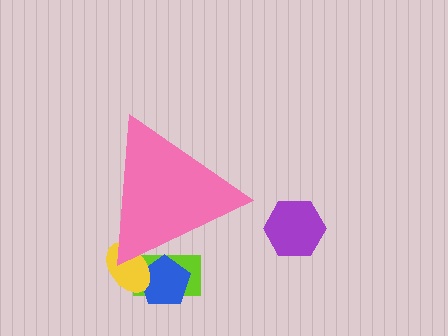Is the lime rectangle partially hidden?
Yes, the lime rectangle is partially hidden behind the pink triangle.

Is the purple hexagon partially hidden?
No, the purple hexagon is fully visible.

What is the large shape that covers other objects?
A pink triangle.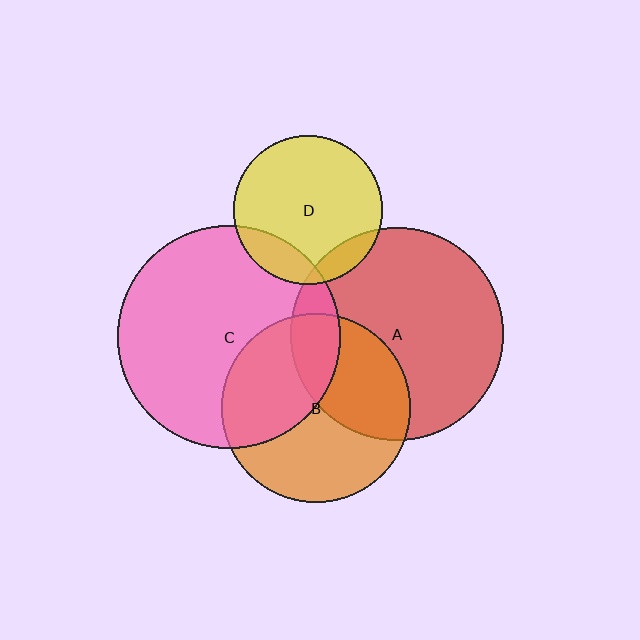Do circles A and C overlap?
Yes.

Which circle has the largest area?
Circle C (pink).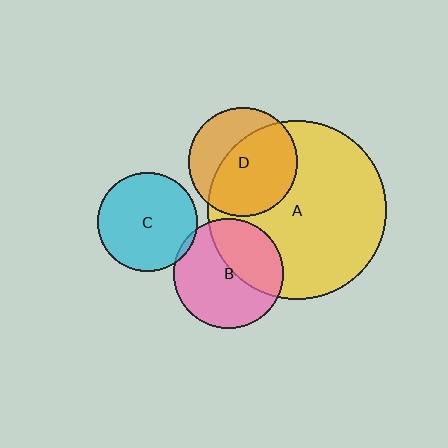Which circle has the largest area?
Circle A (yellow).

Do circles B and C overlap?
Yes.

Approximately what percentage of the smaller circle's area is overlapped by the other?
Approximately 5%.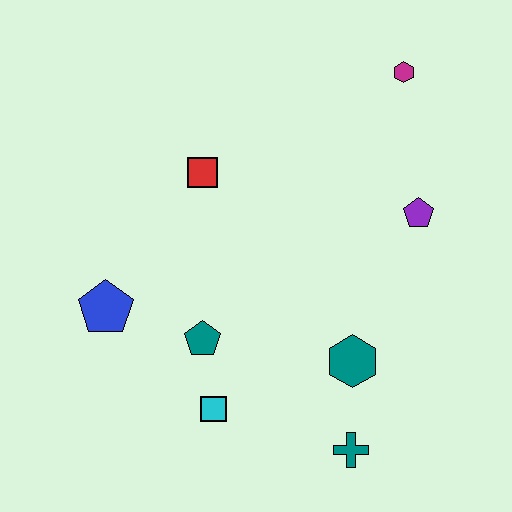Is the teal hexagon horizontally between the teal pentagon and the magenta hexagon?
Yes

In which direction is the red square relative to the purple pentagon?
The red square is to the left of the purple pentagon.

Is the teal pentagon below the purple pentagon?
Yes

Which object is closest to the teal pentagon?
The cyan square is closest to the teal pentagon.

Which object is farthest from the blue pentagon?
The magenta hexagon is farthest from the blue pentagon.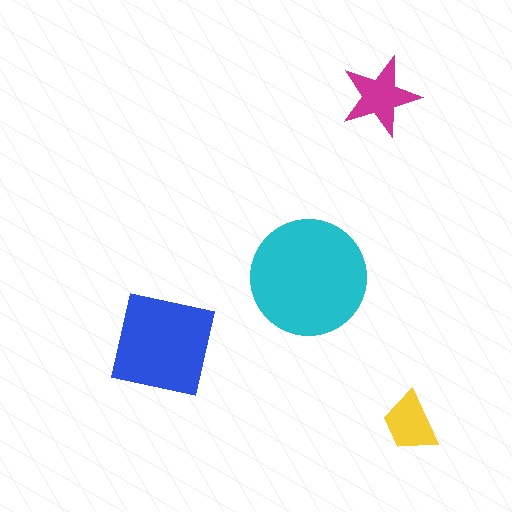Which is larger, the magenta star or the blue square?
The blue square.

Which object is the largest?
The cyan circle.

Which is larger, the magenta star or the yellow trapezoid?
The magenta star.